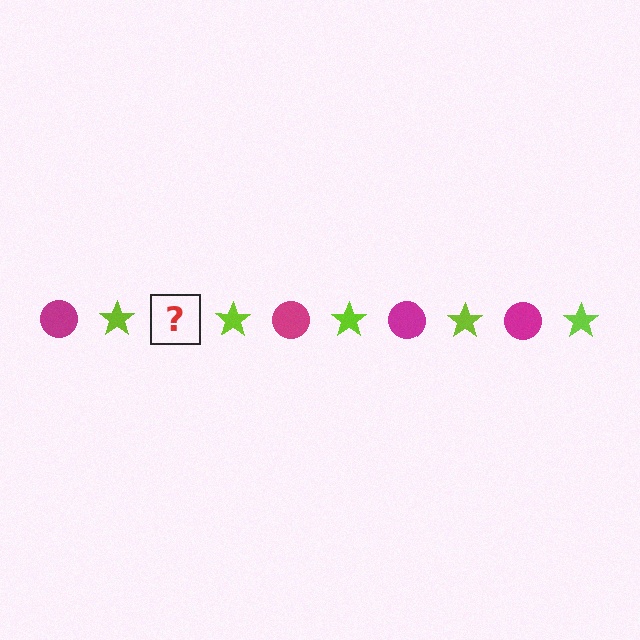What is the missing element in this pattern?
The missing element is a magenta circle.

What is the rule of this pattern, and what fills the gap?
The rule is that the pattern alternates between magenta circle and lime star. The gap should be filled with a magenta circle.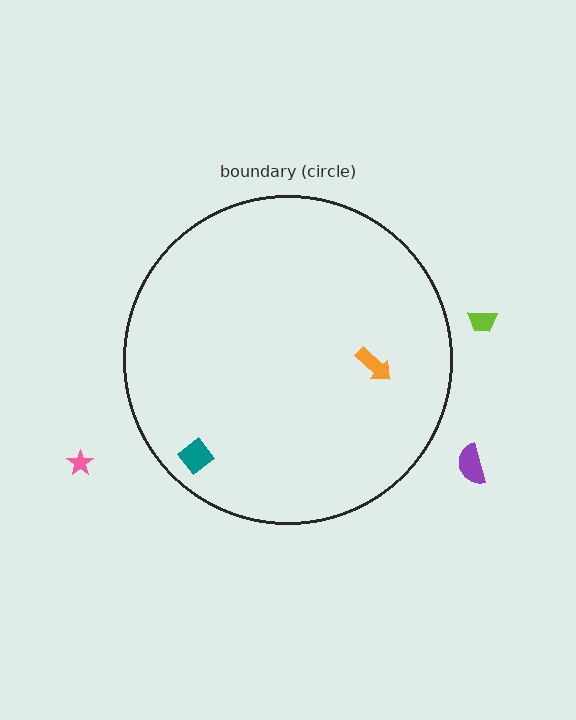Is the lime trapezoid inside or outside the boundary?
Outside.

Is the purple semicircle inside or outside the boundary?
Outside.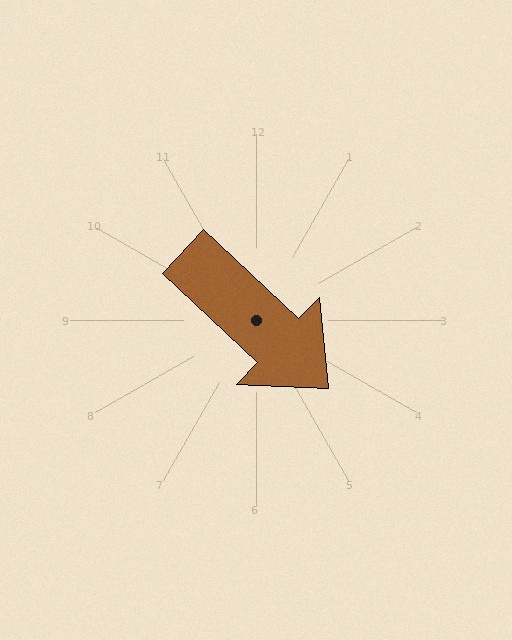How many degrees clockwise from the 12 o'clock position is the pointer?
Approximately 133 degrees.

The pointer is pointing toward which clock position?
Roughly 4 o'clock.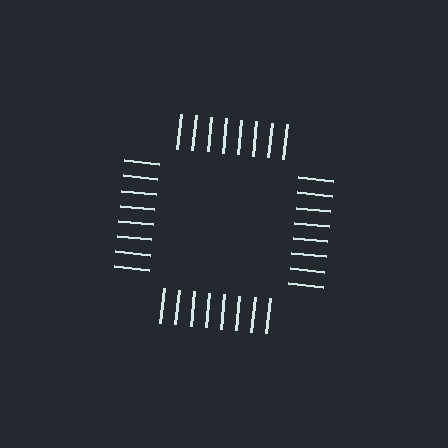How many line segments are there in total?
32 — 8 along each of the 4 edges.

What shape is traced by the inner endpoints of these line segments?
An illusory square — the line segments terminate on its edges but no continuous stroke is drawn.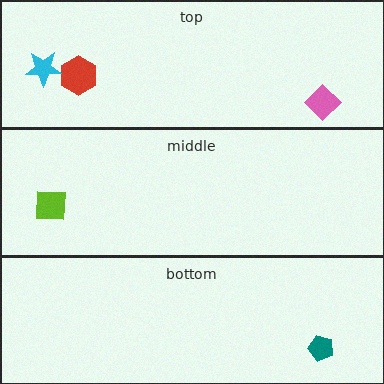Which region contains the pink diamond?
The top region.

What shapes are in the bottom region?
The teal pentagon.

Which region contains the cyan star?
The top region.